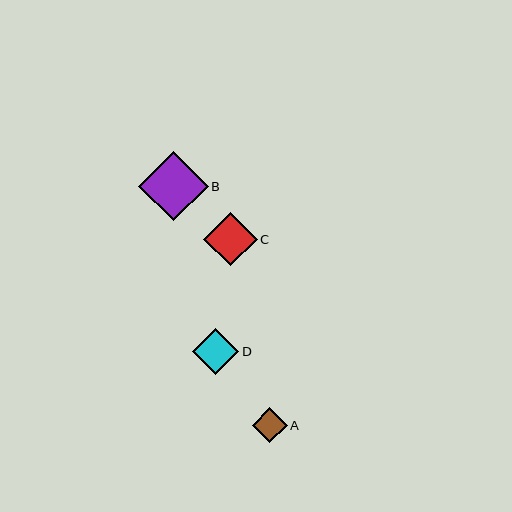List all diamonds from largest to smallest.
From largest to smallest: B, C, D, A.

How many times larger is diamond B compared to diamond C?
Diamond B is approximately 1.3 times the size of diamond C.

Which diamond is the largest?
Diamond B is the largest with a size of approximately 69 pixels.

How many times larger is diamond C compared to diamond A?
Diamond C is approximately 1.5 times the size of diamond A.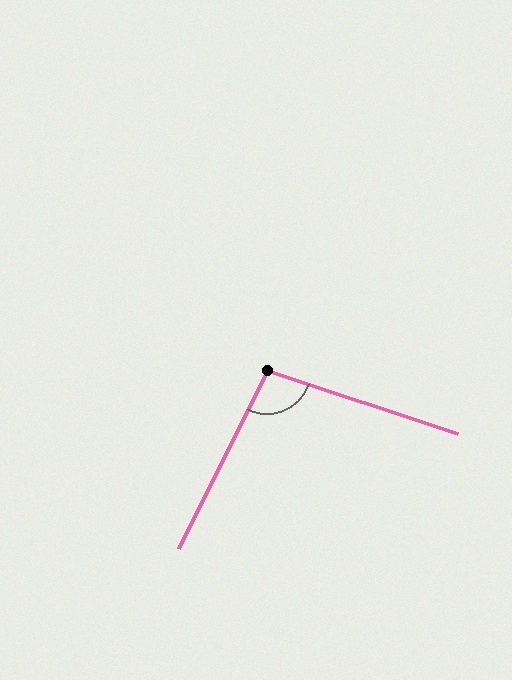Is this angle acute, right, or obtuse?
It is obtuse.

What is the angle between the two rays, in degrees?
Approximately 98 degrees.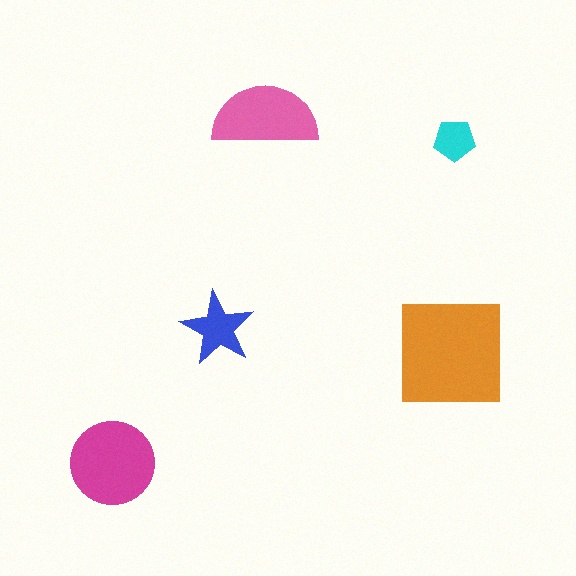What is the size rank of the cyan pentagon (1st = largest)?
5th.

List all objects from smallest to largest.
The cyan pentagon, the blue star, the pink semicircle, the magenta circle, the orange square.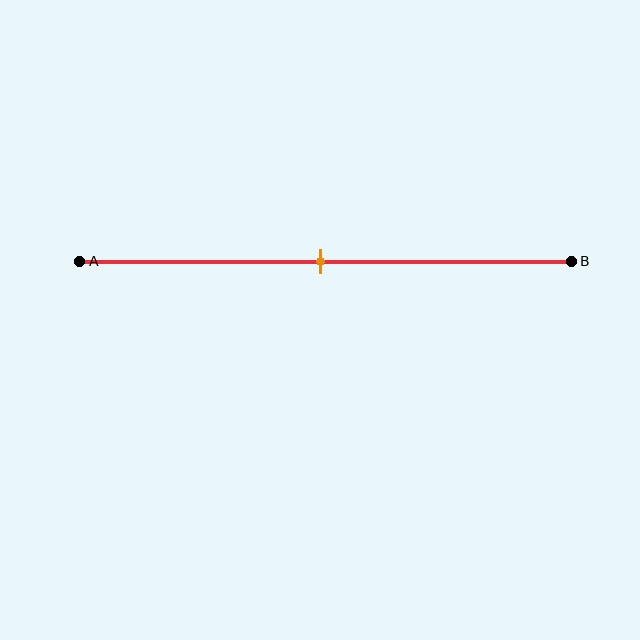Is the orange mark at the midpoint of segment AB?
Yes, the mark is approximately at the midpoint.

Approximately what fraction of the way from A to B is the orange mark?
The orange mark is approximately 50% of the way from A to B.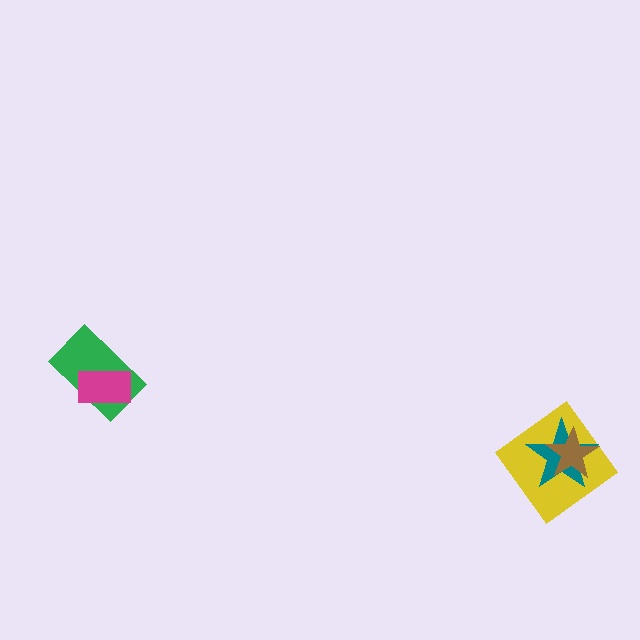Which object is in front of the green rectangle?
The magenta rectangle is in front of the green rectangle.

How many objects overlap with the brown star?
2 objects overlap with the brown star.